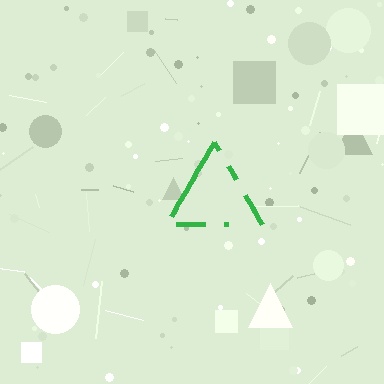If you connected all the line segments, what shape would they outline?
They would outline a triangle.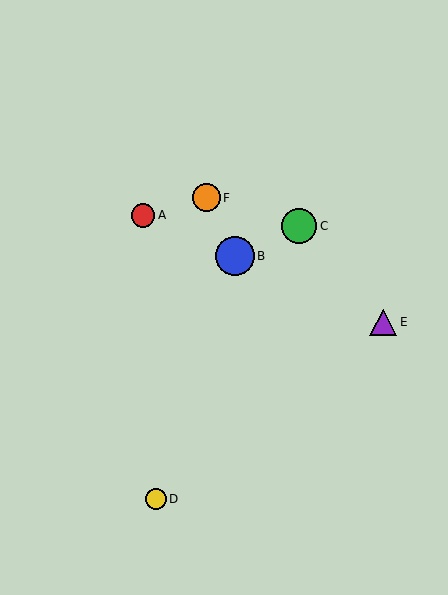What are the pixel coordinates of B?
Object B is at (235, 256).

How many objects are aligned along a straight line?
3 objects (A, B, E) are aligned along a straight line.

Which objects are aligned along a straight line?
Objects A, B, E are aligned along a straight line.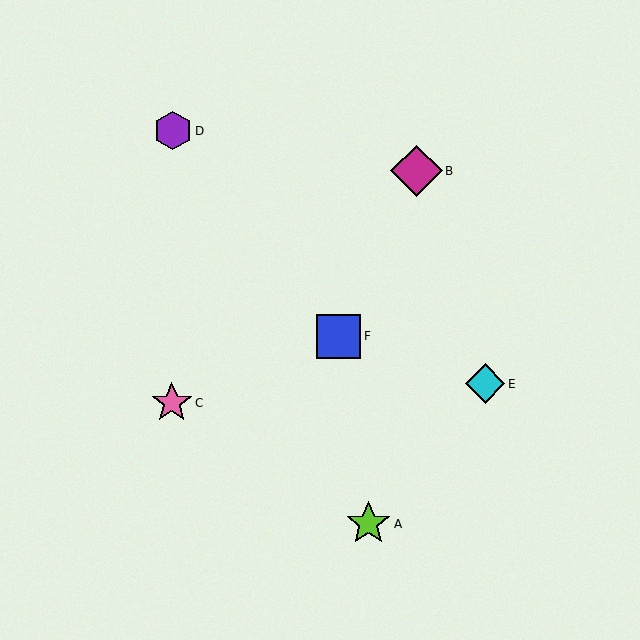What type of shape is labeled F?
Shape F is a blue square.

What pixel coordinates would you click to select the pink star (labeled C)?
Click at (172, 403) to select the pink star C.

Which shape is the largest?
The magenta diamond (labeled B) is the largest.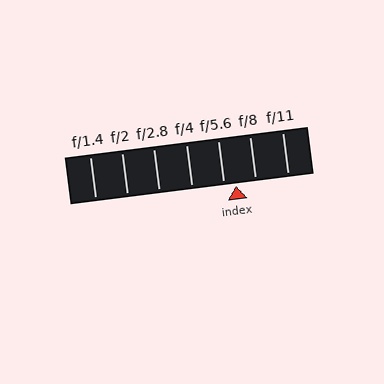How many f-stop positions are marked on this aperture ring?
There are 7 f-stop positions marked.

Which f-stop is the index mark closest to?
The index mark is closest to f/5.6.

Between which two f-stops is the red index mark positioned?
The index mark is between f/5.6 and f/8.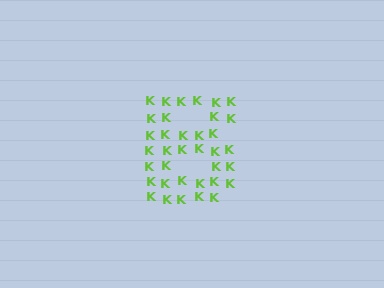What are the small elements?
The small elements are letter K's.